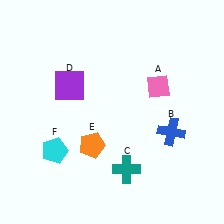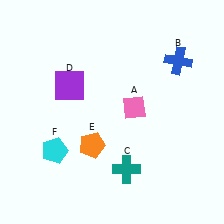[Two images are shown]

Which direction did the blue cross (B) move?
The blue cross (B) moved up.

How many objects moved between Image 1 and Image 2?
2 objects moved between the two images.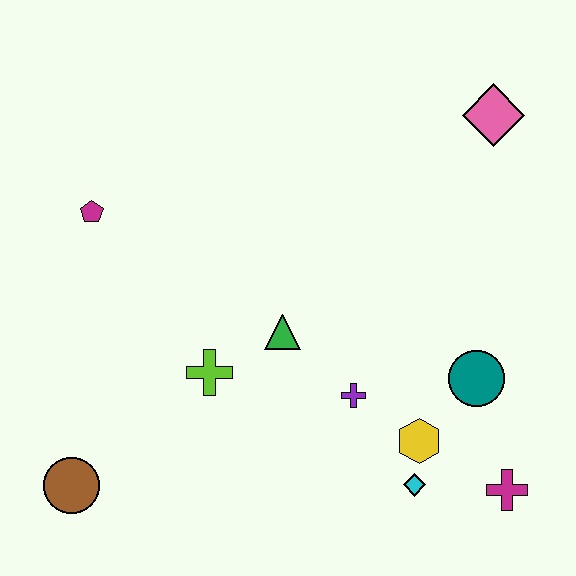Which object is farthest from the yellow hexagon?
The magenta pentagon is farthest from the yellow hexagon.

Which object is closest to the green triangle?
The lime cross is closest to the green triangle.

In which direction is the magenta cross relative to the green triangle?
The magenta cross is to the right of the green triangle.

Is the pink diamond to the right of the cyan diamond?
Yes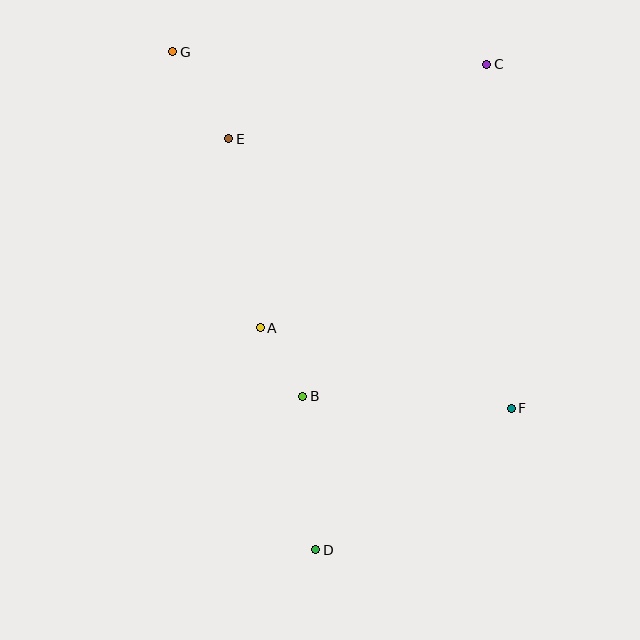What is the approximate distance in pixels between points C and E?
The distance between C and E is approximately 269 pixels.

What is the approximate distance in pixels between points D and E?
The distance between D and E is approximately 420 pixels.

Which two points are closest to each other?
Points A and B are closest to each other.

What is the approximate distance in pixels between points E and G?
The distance between E and G is approximately 103 pixels.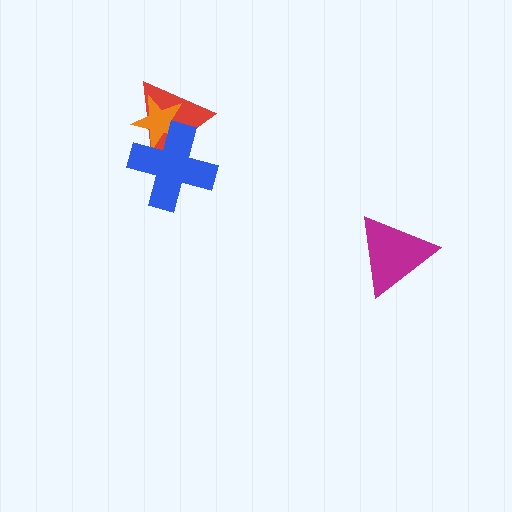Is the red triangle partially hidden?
Yes, it is partially covered by another shape.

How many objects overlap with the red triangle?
2 objects overlap with the red triangle.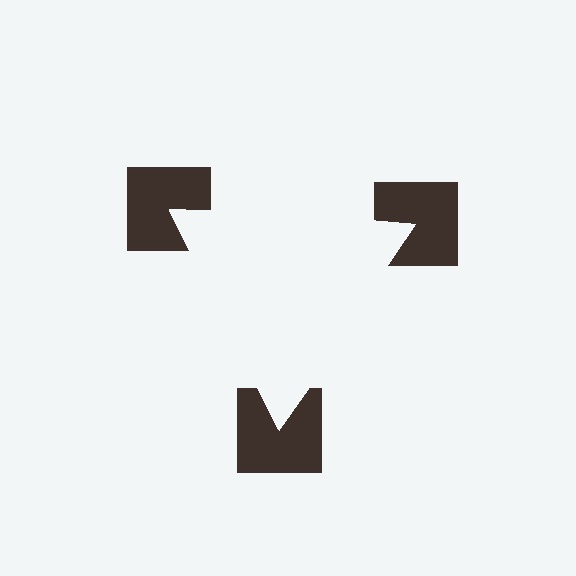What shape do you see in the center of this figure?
An illusory triangle — its edges are inferred from the aligned wedge cuts in the notched squares, not physically drawn.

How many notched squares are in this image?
There are 3 — one at each vertex of the illusory triangle.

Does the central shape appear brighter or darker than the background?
It typically appears slightly brighter than the background, even though no actual brightness change is drawn.